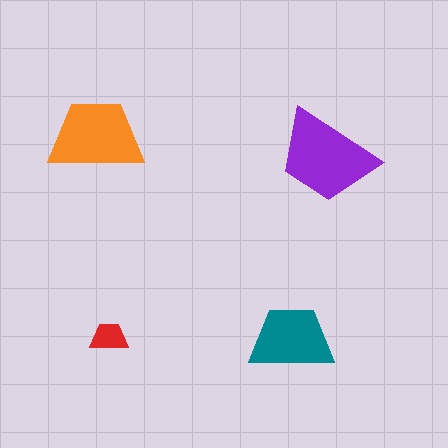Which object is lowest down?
The teal trapezoid is bottommost.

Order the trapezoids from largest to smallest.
the purple one, the orange one, the teal one, the red one.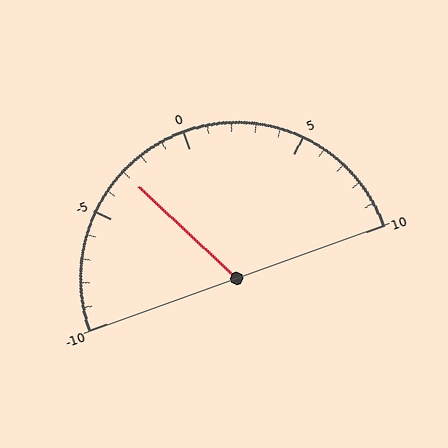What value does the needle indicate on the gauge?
The needle indicates approximately -3.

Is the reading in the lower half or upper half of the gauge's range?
The reading is in the lower half of the range (-10 to 10).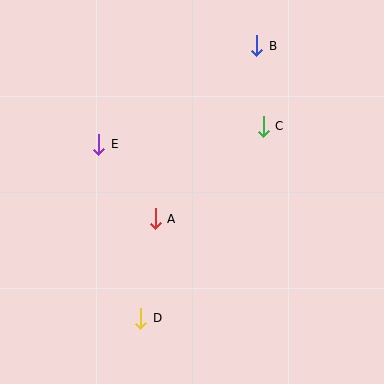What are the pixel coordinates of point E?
Point E is at (99, 144).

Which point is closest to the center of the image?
Point A at (155, 219) is closest to the center.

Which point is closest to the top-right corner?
Point B is closest to the top-right corner.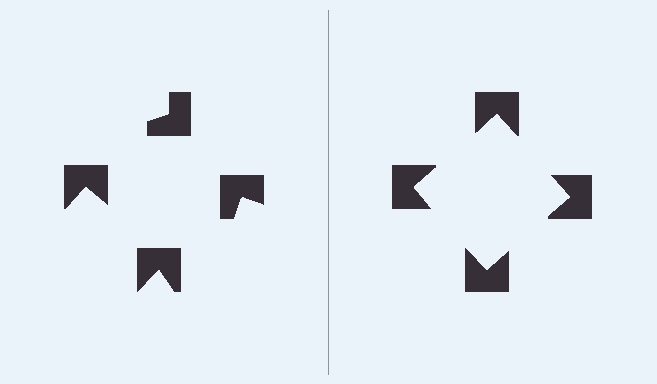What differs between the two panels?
The notched squares are positioned identically on both sides; only the wedge orientations differ. On the right they align to a square; on the left they are misaligned.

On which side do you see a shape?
An illusory square appears on the right side. On the left side the wedge cuts are rotated, so no coherent shape forms.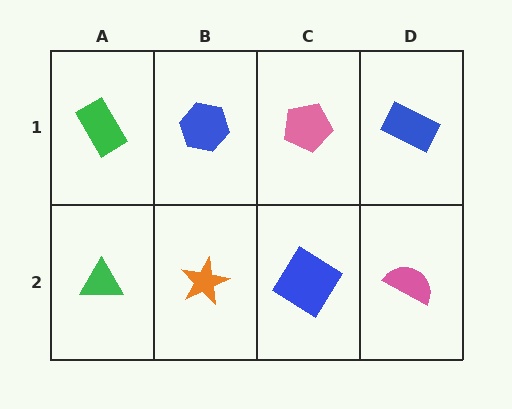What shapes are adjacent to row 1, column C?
A blue diamond (row 2, column C), a blue hexagon (row 1, column B), a blue rectangle (row 1, column D).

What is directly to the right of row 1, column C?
A blue rectangle.